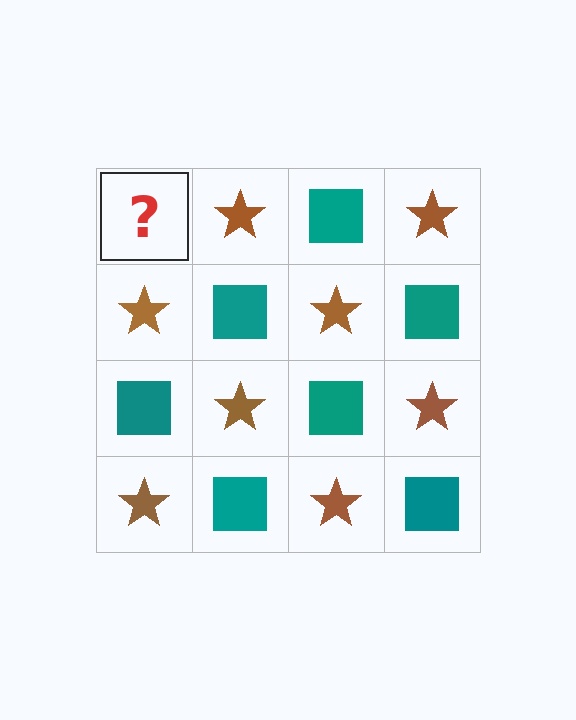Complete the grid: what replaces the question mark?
The question mark should be replaced with a teal square.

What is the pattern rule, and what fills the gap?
The rule is that it alternates teal square and brown star in a checkerboard pattern. The gap should be filled with a teal square.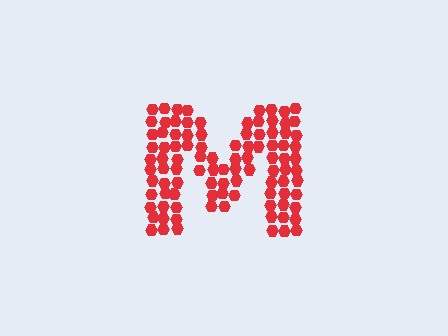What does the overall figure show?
The overall figure shows the letter M.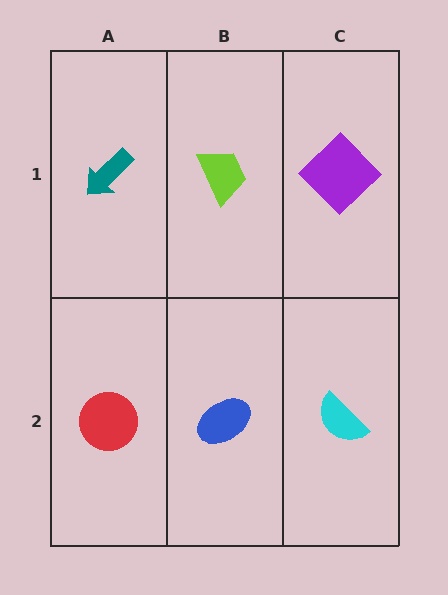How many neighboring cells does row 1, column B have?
3.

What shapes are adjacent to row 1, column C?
A cyan semicircle (row 2, column C), a lime trapezoid (row 1, column B).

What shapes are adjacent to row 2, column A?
A teal arrow (row 1, column A), a blue ellipse (row 2, column B).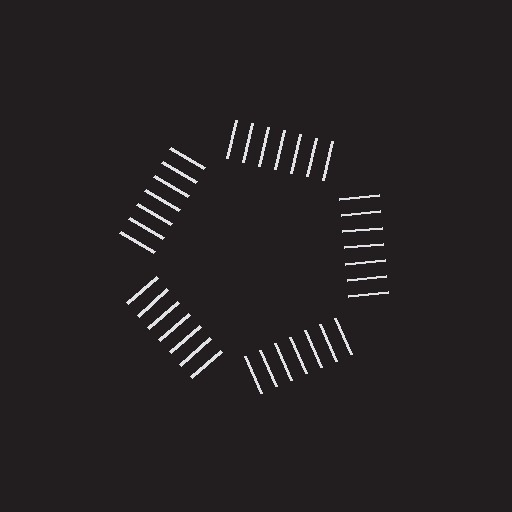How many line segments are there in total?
35 — 7 along each of the 5 edges.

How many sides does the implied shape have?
5 sides — the line-ends trace a pentagon.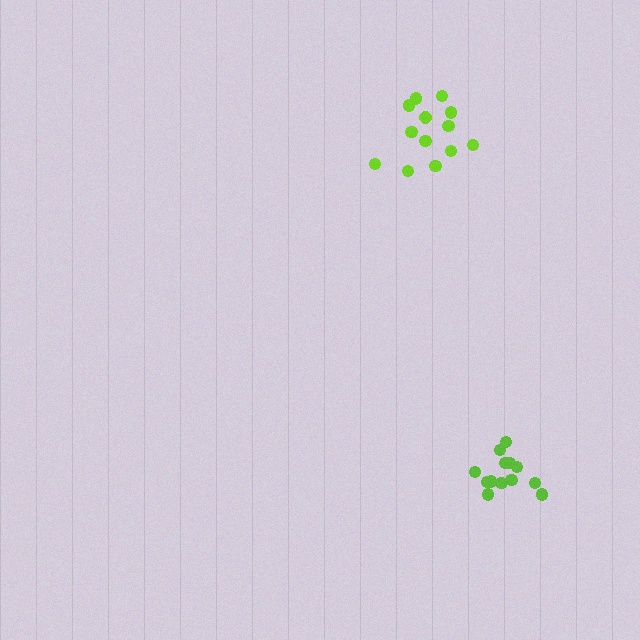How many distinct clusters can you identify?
There are 2 distinct clusters.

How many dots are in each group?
Group 1: 13 dots, Group 2: 13 dots (26 total).